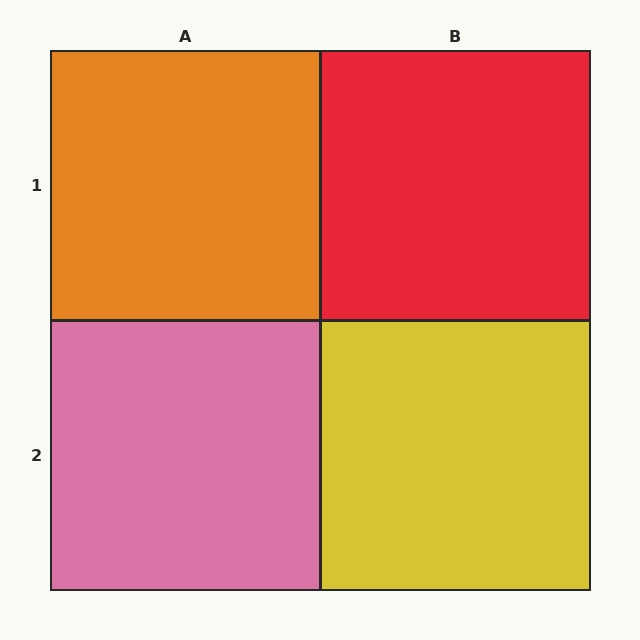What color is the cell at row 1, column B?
Red.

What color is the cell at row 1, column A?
Orange.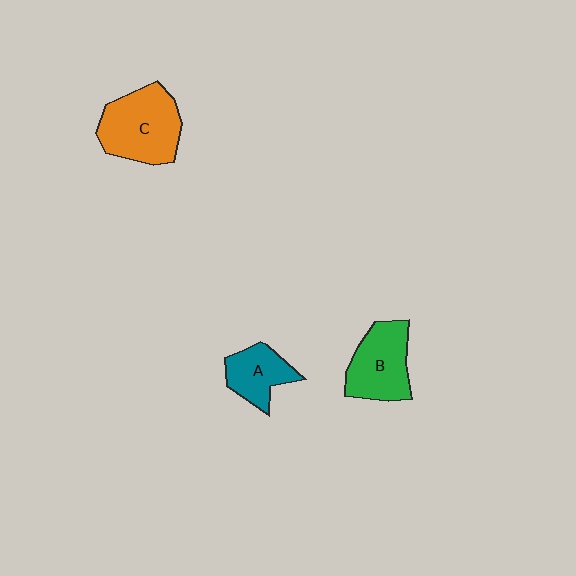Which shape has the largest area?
Shape C (orange).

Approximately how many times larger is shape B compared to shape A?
Approximately 1.4 times.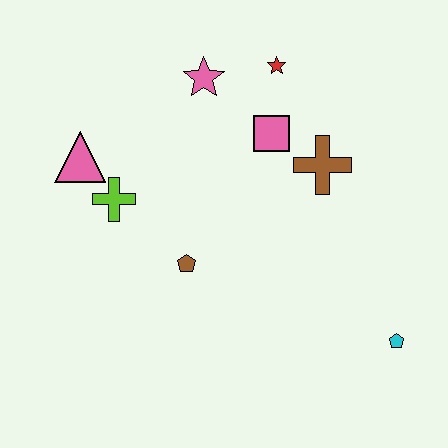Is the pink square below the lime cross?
No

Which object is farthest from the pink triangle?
The cyan pentagon is farthest from the pink triangle.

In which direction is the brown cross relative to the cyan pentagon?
The brown cross is above the cyan pentagon.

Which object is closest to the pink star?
The red star is closest to the pink star.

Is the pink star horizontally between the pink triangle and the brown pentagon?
No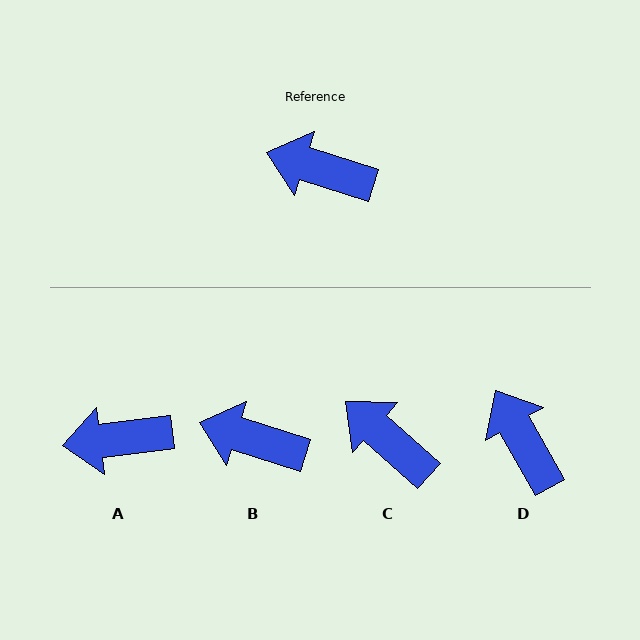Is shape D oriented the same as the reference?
No, it is off by about 43 degrees.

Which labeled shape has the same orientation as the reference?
B.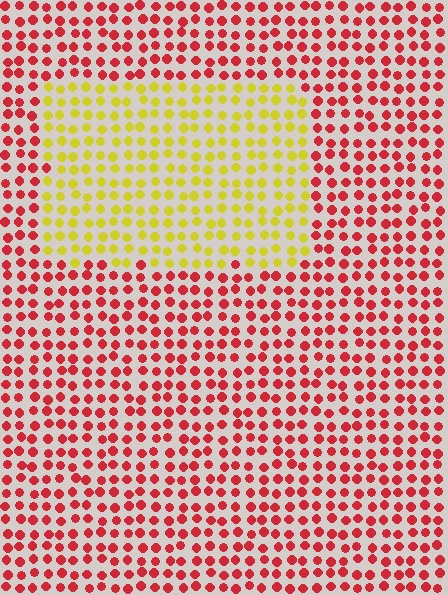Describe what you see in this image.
The image is filled with small red elements in a uniform arrangement. A rectangle-shaped region is visible where the elements are tinted to a slightly different hue, forming a subtle color boundary.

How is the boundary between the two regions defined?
The boundary is defined purely by a slight shift in hue (about 66 degrees). Spacing, size, and orientation are identical on both sides.